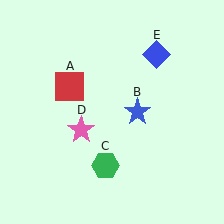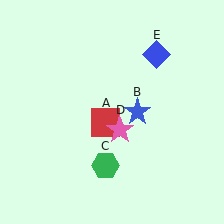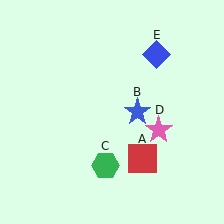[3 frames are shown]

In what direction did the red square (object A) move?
The red square (object A) moved down and to the right.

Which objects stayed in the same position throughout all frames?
Blue star (object B) and green hexagon (object C) and blue diamond (object E) remained stationary.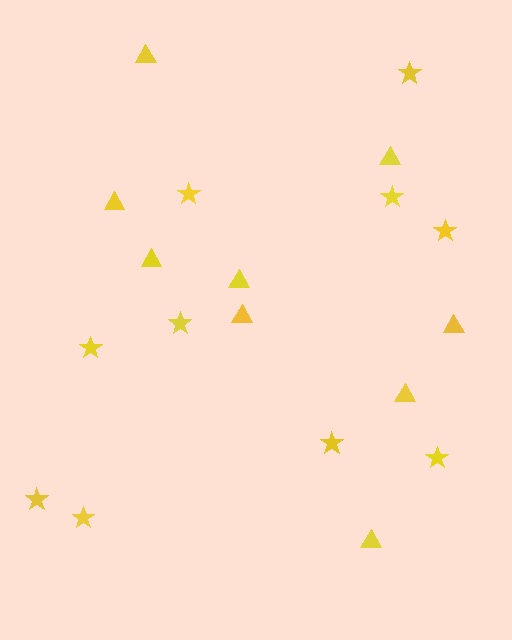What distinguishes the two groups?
There are 2 groups: one group of triangles (9) and one group of stars (10).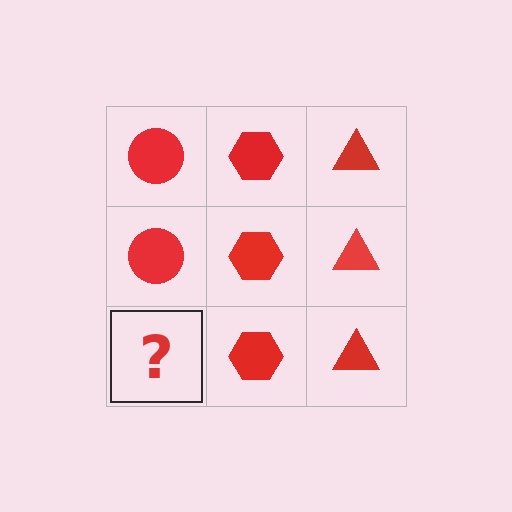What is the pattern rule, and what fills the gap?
The rule is that each column has a consistent shape. The gap should be filled with a red circle.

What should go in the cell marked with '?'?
The missing cell should contain a red circle.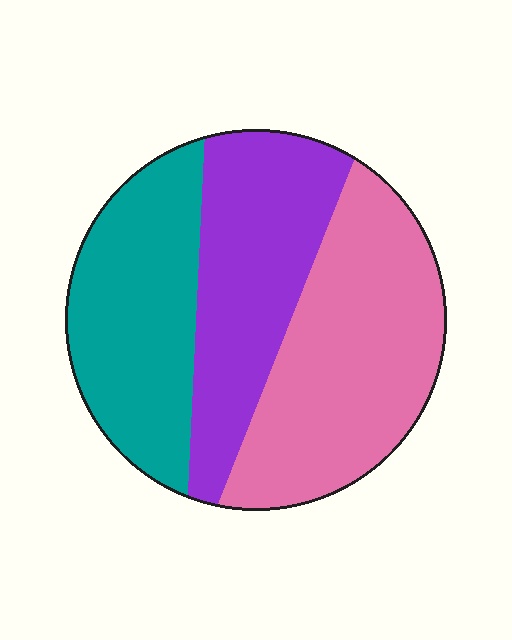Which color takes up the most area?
Pink, at roughly 40%.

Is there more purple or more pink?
Pink.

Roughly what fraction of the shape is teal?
Teal covers roughly 30% of the shape.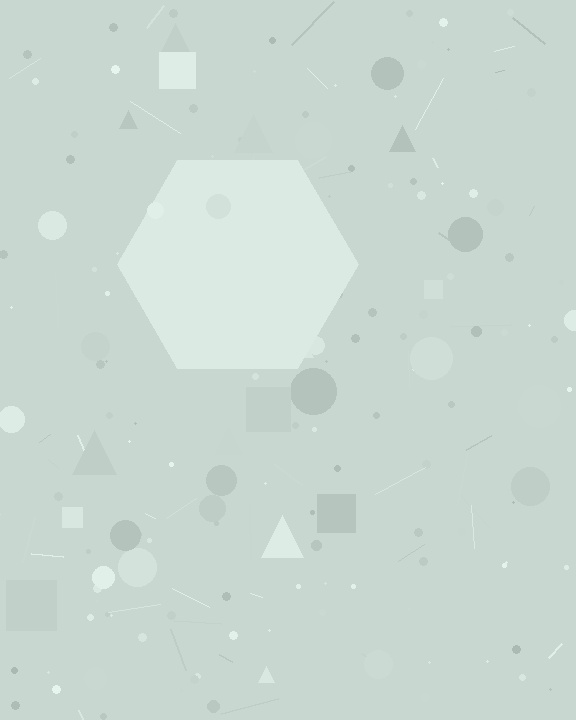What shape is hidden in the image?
A hexagon is hidden in the image.